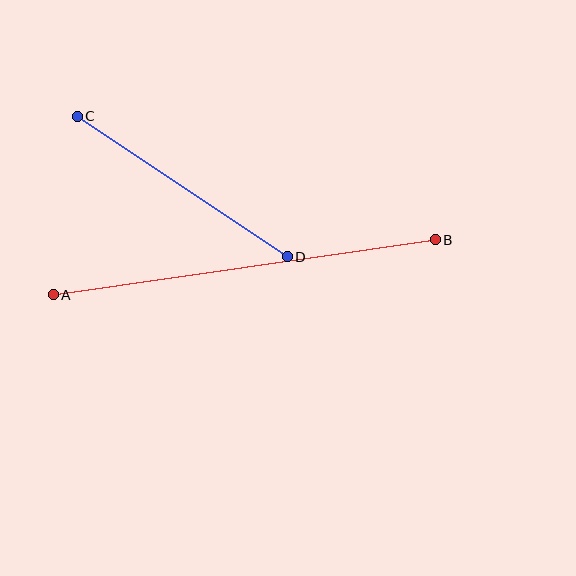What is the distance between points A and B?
The distance is approximately 386 pixels.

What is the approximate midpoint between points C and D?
The midpoint is at approximately (182, 186) pixels.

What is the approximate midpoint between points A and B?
The midpoint is at approximately (244, 267) pixels.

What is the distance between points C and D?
The distance is approximately 253 pixels.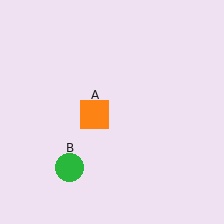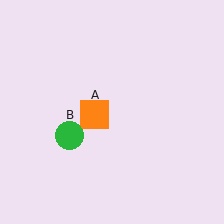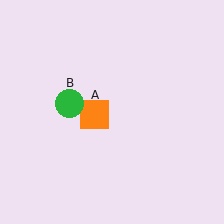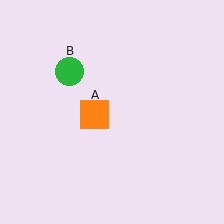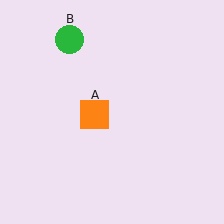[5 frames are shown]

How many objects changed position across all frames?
1 object changed position: green circle (object B).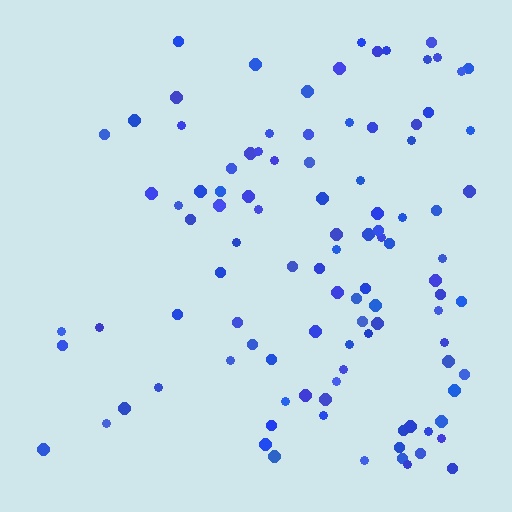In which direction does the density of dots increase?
From left to right, with the right side densest.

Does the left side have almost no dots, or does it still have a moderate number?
Still a moderate number, just noticeably fewer than the right.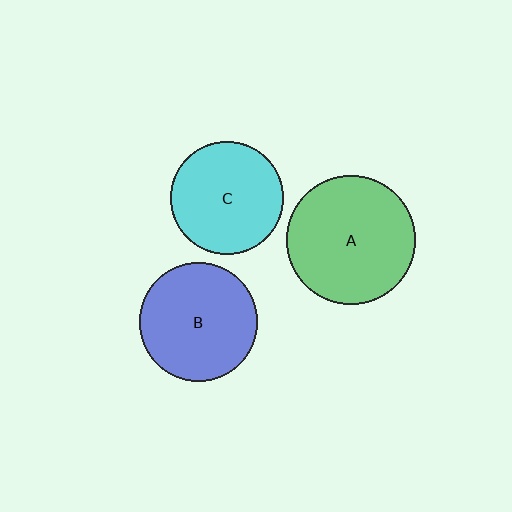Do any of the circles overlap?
No, none of the circles overlap.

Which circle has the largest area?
Circle A (green).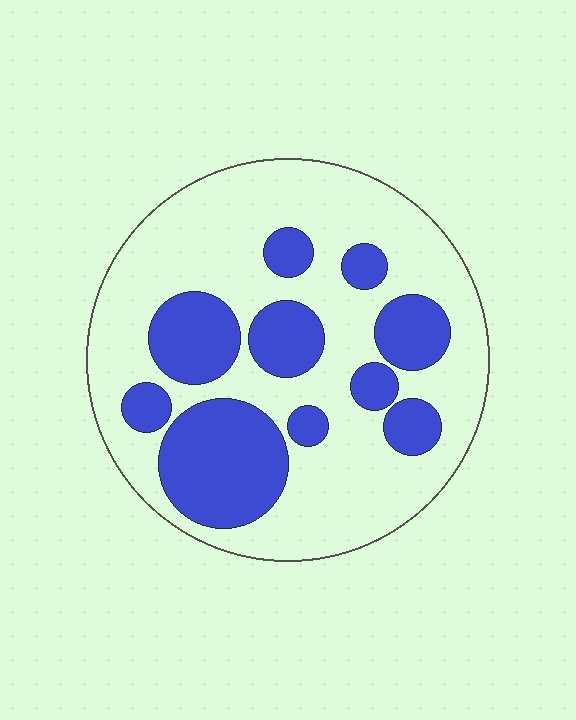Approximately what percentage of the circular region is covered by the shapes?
Approximately 30%.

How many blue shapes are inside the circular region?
10.